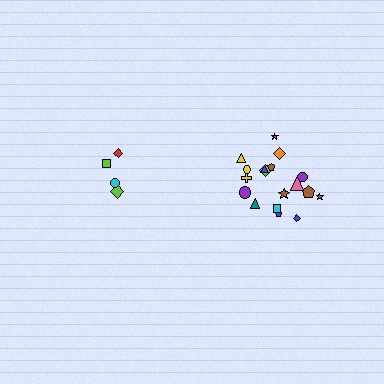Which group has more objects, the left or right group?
The right group.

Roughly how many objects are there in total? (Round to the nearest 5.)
Roughly 20 objects in total.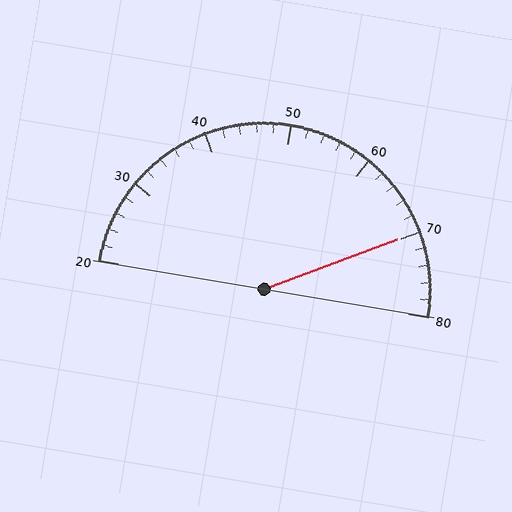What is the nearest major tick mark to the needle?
The nearest major tick mark is 70.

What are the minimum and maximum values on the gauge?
The gauge ranges from 20 to 80.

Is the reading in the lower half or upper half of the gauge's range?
The reading is in the upper half of the range (20 to 80).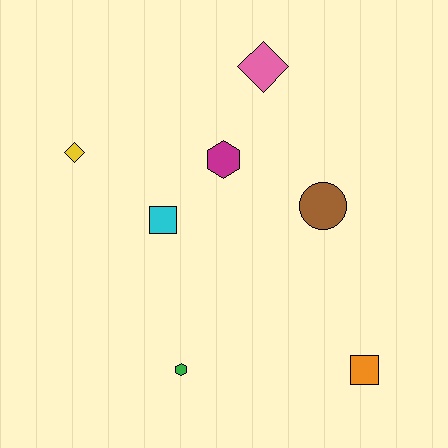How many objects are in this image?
There are 7 objects.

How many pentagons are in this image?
There are no pentagons.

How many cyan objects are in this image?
There is 1 cyan object.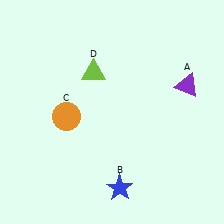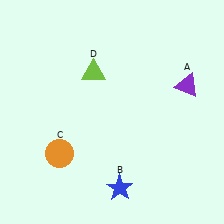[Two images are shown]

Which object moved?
The orange circle (C) moved down.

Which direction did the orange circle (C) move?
The orange circle (C) moved down.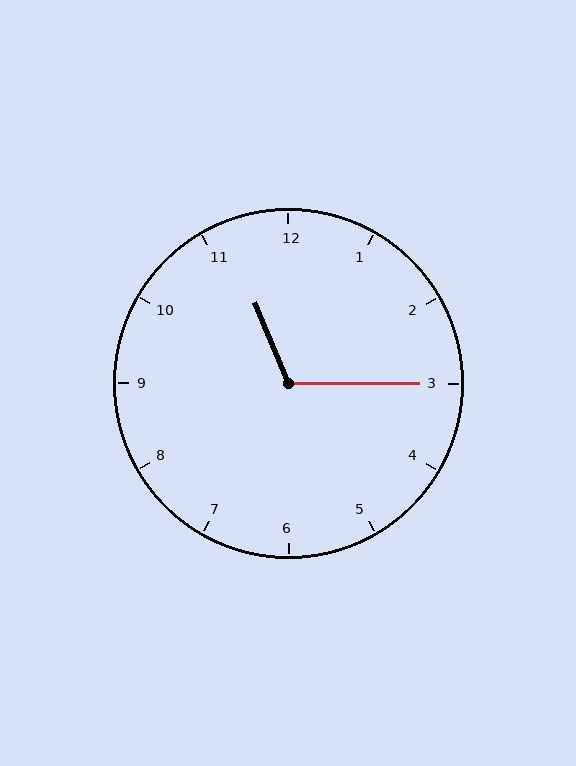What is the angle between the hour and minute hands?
Approximately 112 degrees.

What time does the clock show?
11:15.